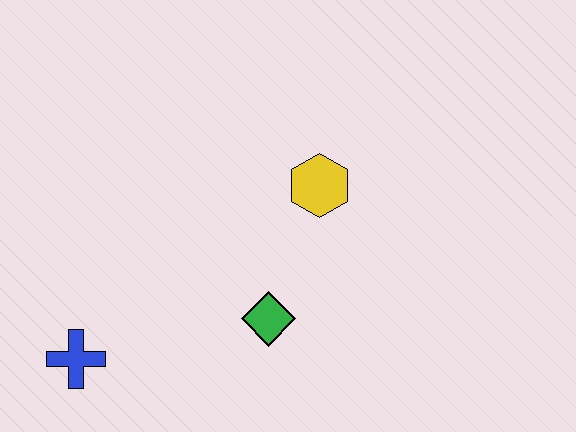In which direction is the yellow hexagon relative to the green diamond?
The yellow hexagon is above the green diamond.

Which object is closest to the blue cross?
The green diamond is closest to the blue cross.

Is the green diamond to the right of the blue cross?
Yes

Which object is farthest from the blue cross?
The yellow hexagon is farthest from the blue cross.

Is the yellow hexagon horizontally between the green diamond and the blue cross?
No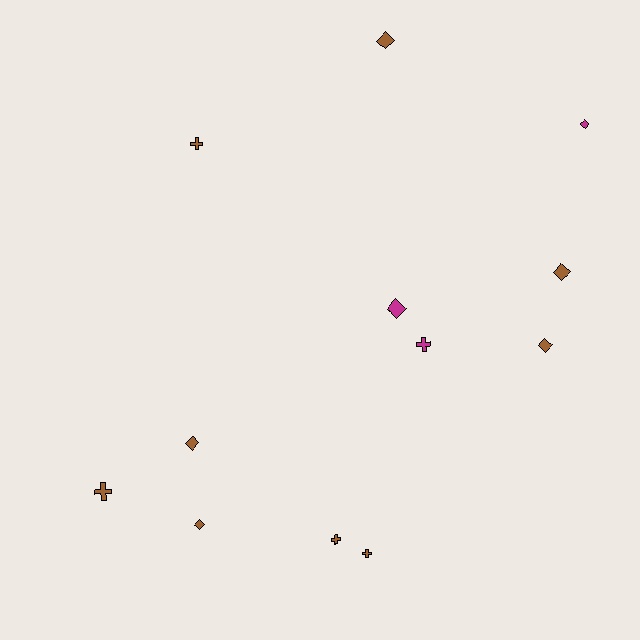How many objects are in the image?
There are 12 objects.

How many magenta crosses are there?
There is 1 magenta cross.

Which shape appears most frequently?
Diamond, with 7 objects.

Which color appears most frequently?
Brown, with 9 objects.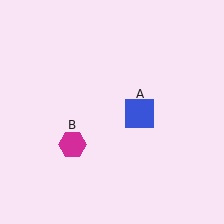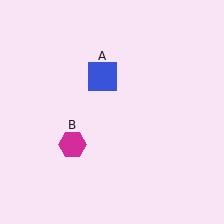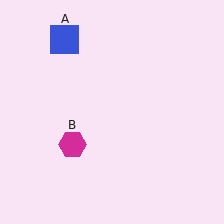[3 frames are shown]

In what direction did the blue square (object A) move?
The blue square (object A) moved up and to the left.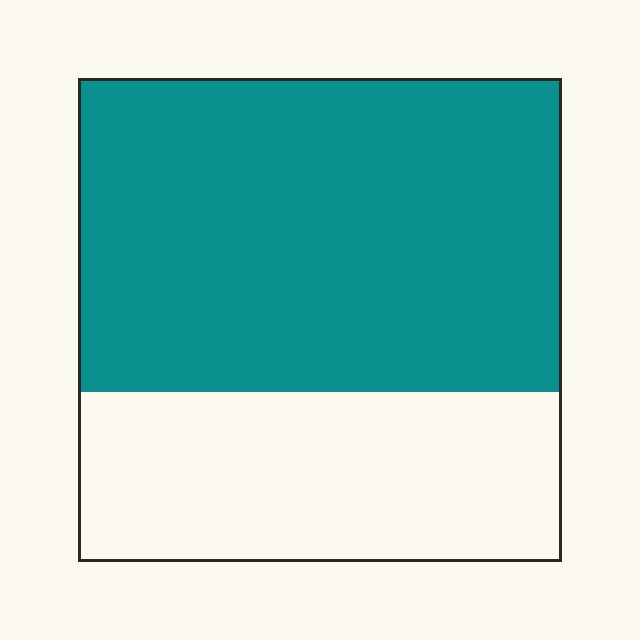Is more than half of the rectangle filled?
Yes.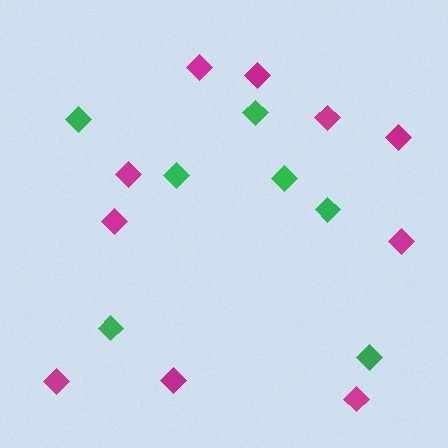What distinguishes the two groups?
There are 2 groups: one group of green diamonds (7) and one group of magenta diamonds (10).